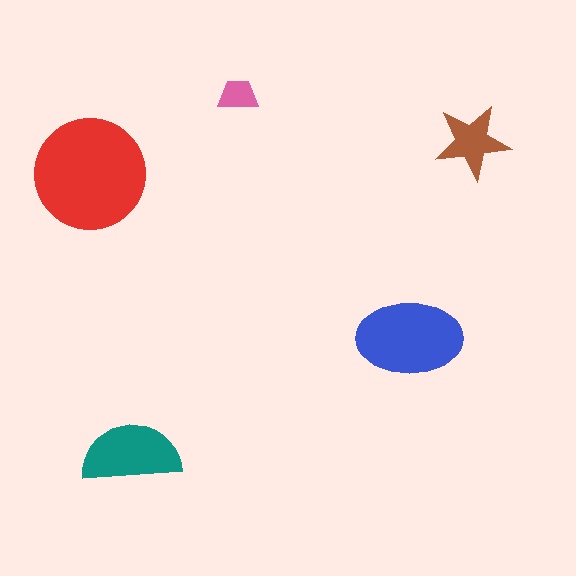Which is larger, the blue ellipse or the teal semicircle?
The blue ellipse.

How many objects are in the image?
There are 5 objects in the image.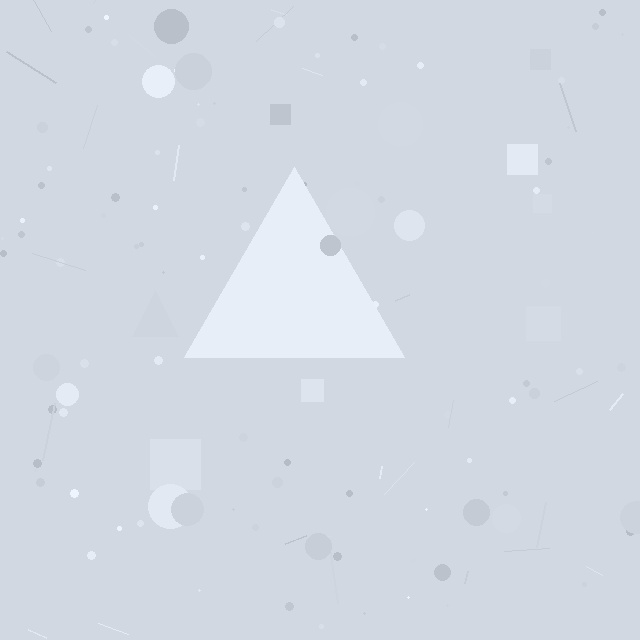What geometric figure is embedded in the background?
A triangle is embedded in the background.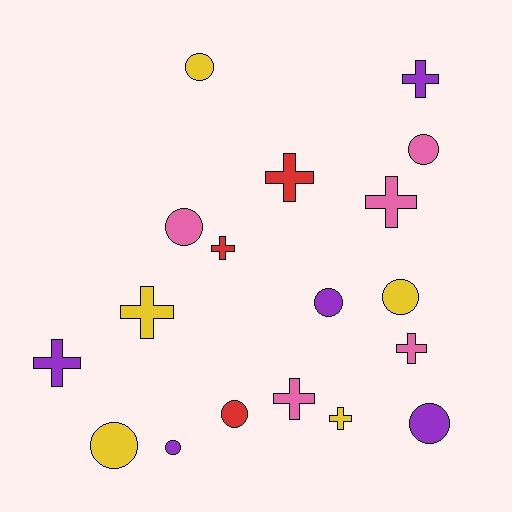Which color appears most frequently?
Yellow, with 5 objects.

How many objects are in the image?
There are 18 objects.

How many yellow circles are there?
There are 3 yellow circles.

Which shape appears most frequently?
Cross, with 9 objects.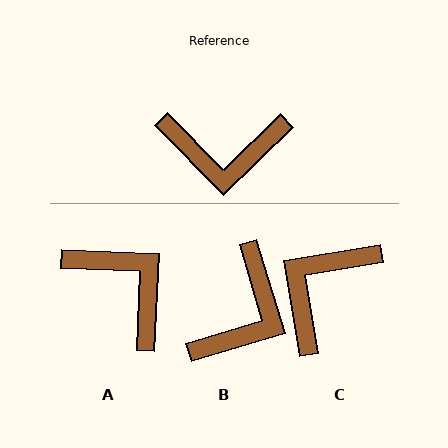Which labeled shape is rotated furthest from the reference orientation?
A, about 133 degrees away.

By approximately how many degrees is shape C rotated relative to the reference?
Approximately 125 degrees clockwise.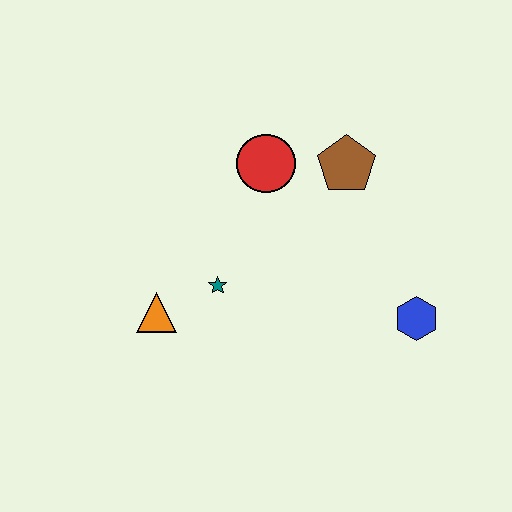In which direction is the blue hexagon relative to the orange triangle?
The blue hexagon is to the right of the orange triangle.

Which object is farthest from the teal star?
The blue hexagon is farthest from the teal star.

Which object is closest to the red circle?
The brown pentagon is closest to the red circle.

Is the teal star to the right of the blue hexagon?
No